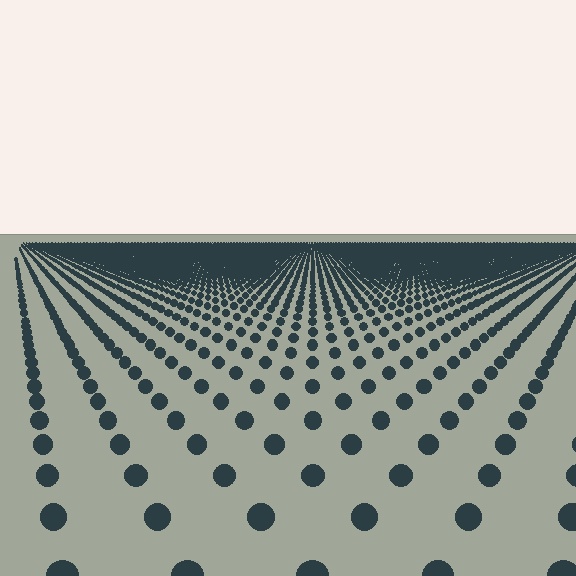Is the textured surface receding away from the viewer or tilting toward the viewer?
The surface is receding away from the viewer. Texture elements get smaller and denser toward the top.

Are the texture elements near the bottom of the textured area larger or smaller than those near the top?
Larger. Near the bottom, elements are closer to the viewer and appear at a bigger on-screen size.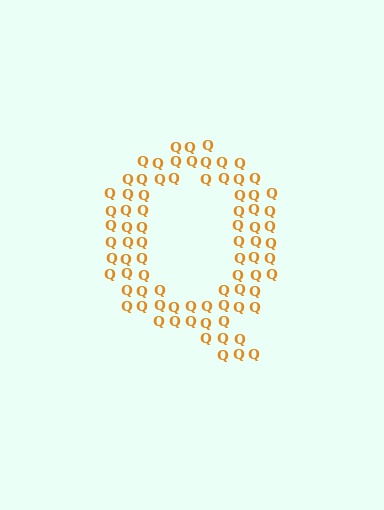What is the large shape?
The large shape is the letter Q.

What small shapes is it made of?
It is made of small letter Q's.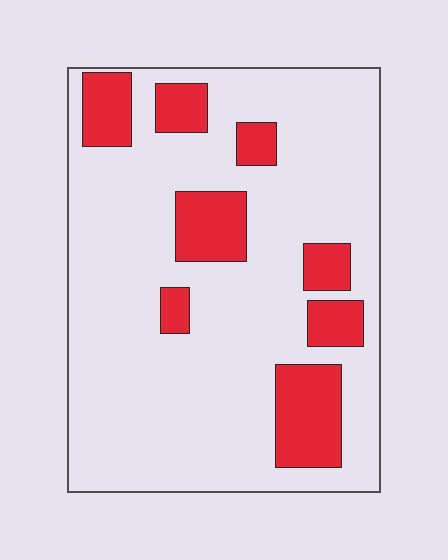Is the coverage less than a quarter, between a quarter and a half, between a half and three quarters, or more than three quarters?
Less than a quarter.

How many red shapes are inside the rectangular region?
8.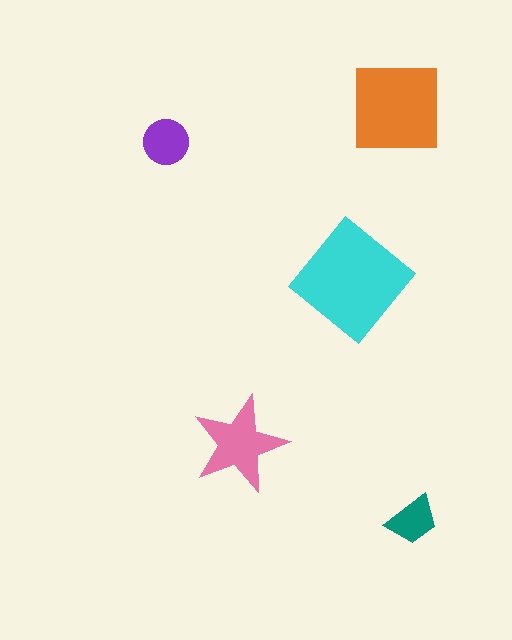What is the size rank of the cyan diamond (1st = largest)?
1st.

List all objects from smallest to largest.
The teal trapezoid, the purple circle, the pink star, the orange square, the cyan diamond.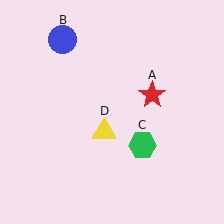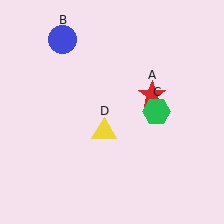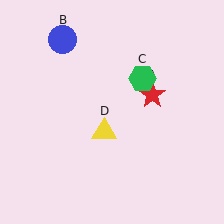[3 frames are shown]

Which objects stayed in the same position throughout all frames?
Red star (object A) and blue circle (object B) and yellow triangle (object D) remained stationary.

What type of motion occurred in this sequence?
The green hexagon (object C) rotated counterclockwise around the center of the scene.